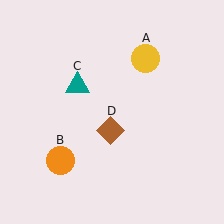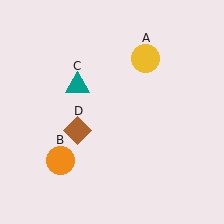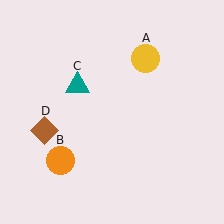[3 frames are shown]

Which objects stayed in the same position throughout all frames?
Yellow circle (object A) and orange circle (object B) and teal triangle (object C) remained stationary.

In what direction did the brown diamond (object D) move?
The brown diamond (object D) moved left.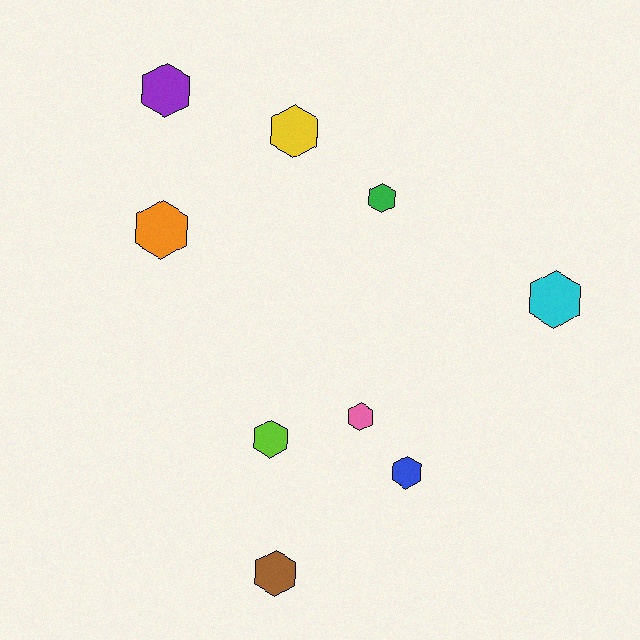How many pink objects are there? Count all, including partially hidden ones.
There is 1 pink object.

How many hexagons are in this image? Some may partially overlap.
There are 9 hexagons.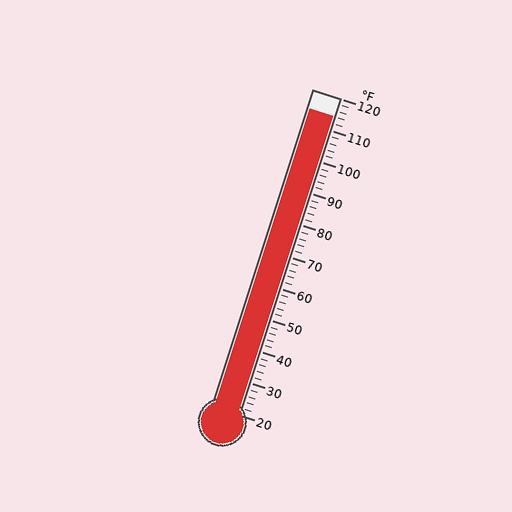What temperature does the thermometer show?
The thermometer shows approximately 114°F.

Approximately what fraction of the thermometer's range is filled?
The thermometer is filled to approximately 95% of its range.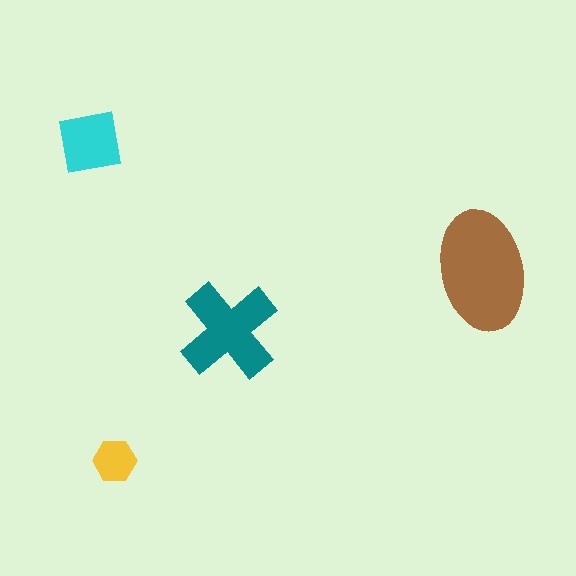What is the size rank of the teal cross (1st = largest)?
2nd.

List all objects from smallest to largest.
The yellow hexagon, the cyan square, the teal cross, the brown ellipse.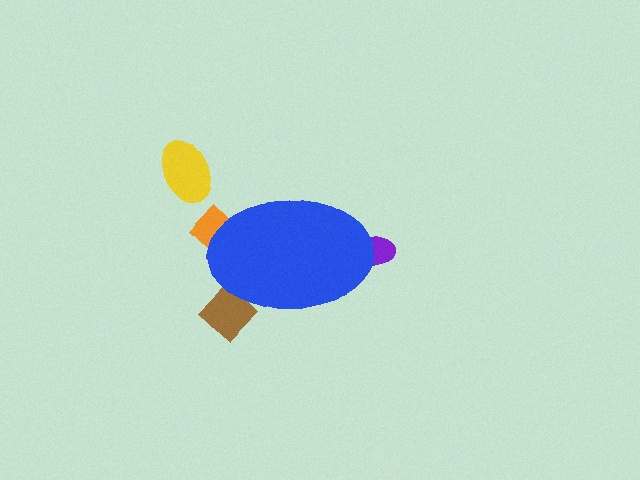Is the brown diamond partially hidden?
Yes, the brown diamond is partially hidden behind the blue ellipse.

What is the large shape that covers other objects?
A blue ellipse.